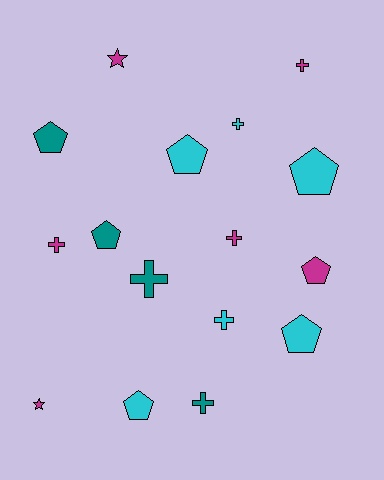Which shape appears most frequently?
Pentagon, with 7 objects.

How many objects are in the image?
There are 16 objects.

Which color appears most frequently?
Cyan, with 6 objects.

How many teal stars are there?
There are no teal stars.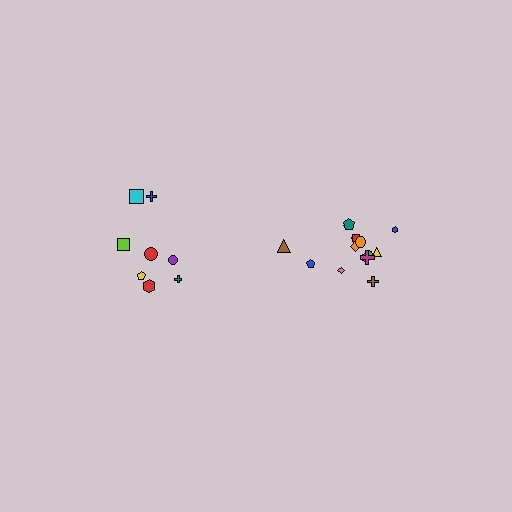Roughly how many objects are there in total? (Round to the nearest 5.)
Roughly 25 objects in total.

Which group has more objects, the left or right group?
The right group.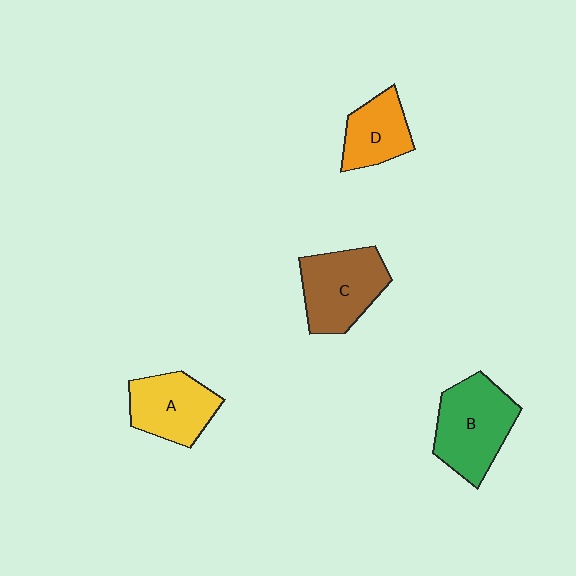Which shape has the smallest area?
Shape D (orange).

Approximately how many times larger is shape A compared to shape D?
Approximately 1.2 times.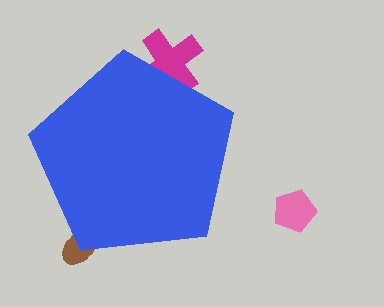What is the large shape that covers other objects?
A blue pentagon.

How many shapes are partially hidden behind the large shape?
2 shapes are partially hidden.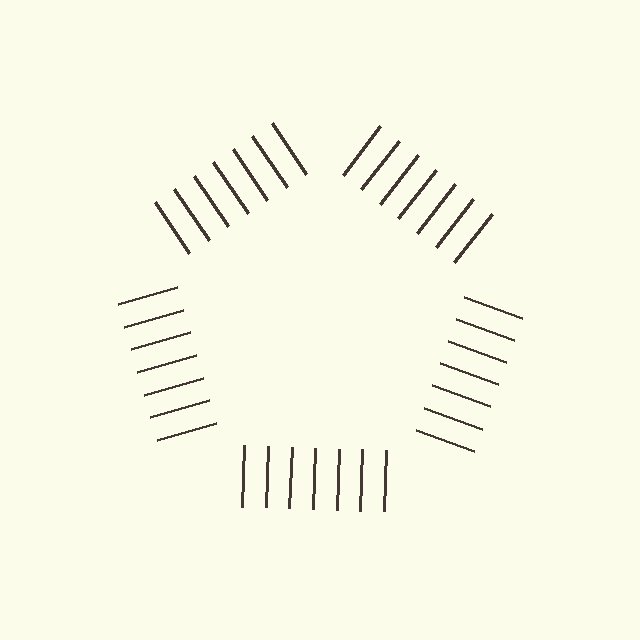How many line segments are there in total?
35 — 7 along each of the 5 edges.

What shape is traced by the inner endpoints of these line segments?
An illusory pentagon — the line segments terminate on its edges but no continuous stroke is drawn.